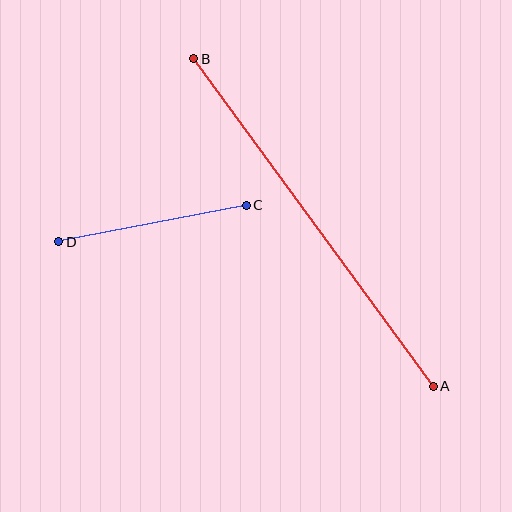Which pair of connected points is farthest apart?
Points A and B are farthest apart.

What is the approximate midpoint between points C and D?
The midpoint is at approximately (152, 223) pixels.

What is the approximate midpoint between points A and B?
The midpoint is at approximately (313, 223) pixels.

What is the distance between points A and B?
The distance is approximately 406 pixels.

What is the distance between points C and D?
The distance is approximately 191 pixels.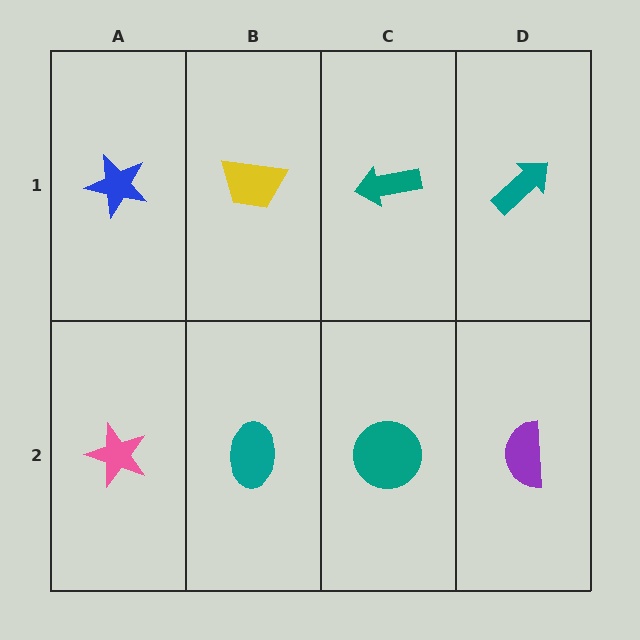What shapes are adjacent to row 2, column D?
A teal arrow (row 1, column D), a teal circle (row 2, column C).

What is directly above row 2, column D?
A teal arrow.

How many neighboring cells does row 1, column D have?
2.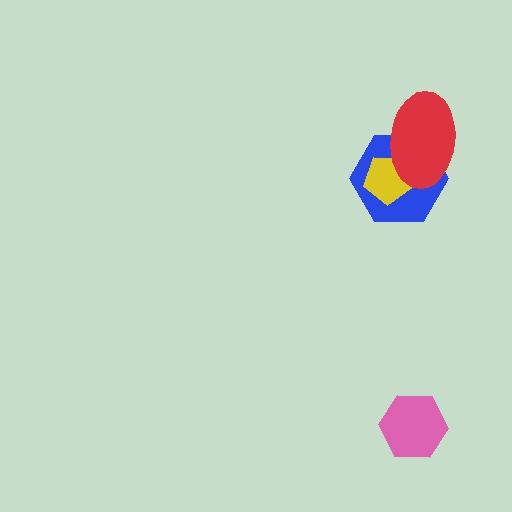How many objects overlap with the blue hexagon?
2 objects overlap with the blue hexagon.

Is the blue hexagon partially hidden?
Yes, it is partially covered by another shape.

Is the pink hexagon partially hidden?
No, no other shape covers it.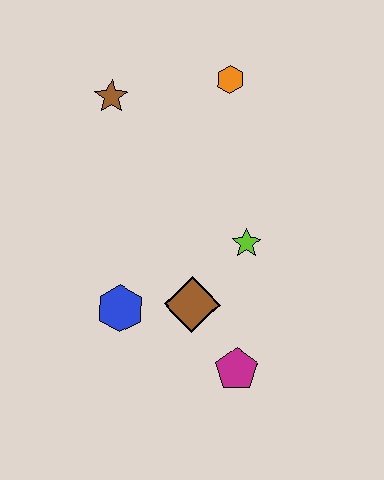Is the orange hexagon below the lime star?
No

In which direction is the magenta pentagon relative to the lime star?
The magenta pentagon is below the lime star.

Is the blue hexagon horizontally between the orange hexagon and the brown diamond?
No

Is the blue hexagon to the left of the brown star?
No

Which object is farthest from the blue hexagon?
The orange hexagon is farthest from the blue hexagon.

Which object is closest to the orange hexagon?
The brown star is closest to the orange hexagon.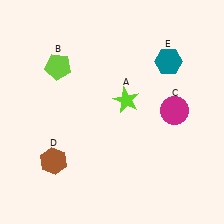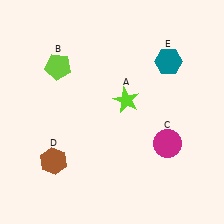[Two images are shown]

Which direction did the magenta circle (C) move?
The magenta circle (C) moved down.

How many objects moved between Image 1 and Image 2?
1 object moved between the two images.